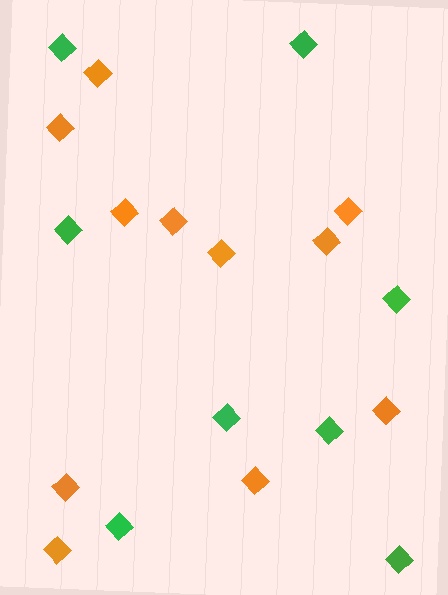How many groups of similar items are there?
There are 2 groups: one group of orange diamonds (11) and one group of green diamonds (8).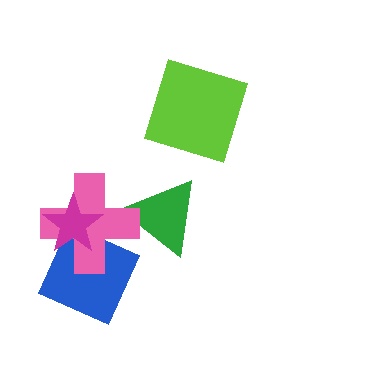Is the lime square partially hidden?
No, no other shape covers it.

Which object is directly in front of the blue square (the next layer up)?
The pink cross is directly in front of the blue square.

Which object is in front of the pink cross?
The magenta star is in front of the pink cross.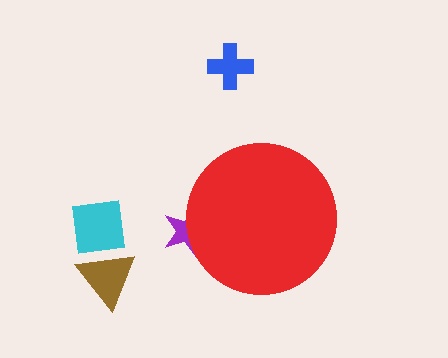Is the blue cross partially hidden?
No, the blue cross is fully visible.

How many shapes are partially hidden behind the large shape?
1 shape is partially hidden.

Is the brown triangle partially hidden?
No, the brown triangle is fully visible.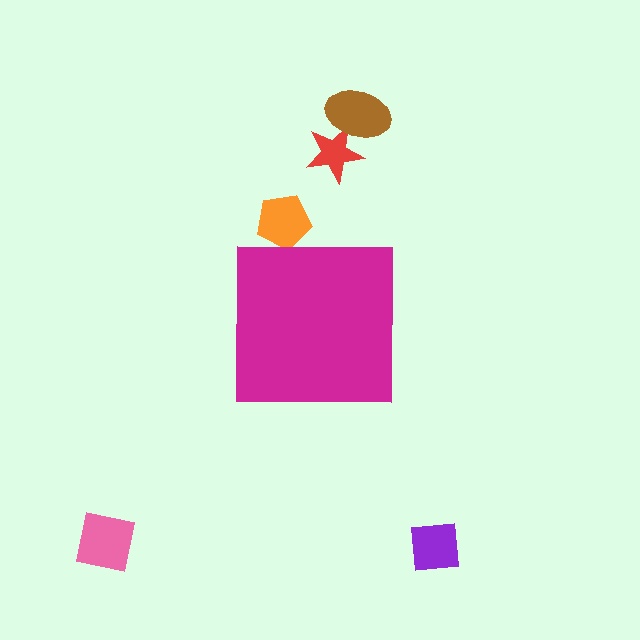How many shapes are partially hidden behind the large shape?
1 shape is partially hidden.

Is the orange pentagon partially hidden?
Yes, the orange pentagon is partially hidden behind the magenta square.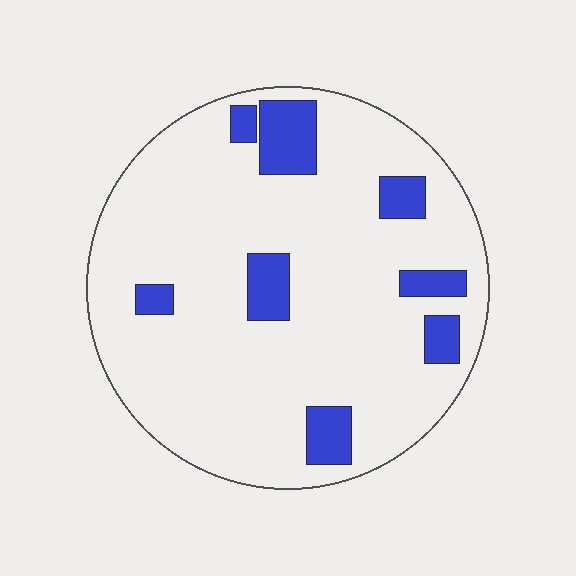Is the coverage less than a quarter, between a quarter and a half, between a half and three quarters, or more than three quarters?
Less than a quarter.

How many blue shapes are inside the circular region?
8.